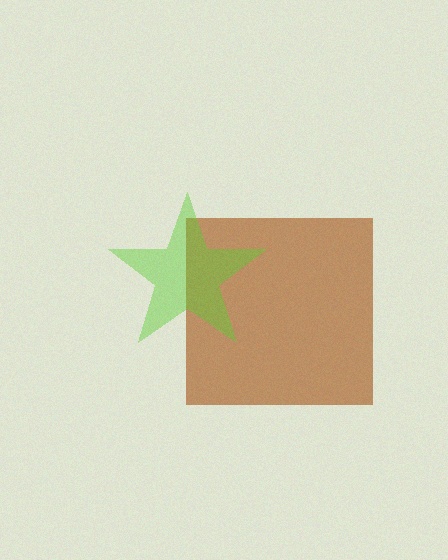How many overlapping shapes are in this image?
There are 2 overlapping shapes in the image.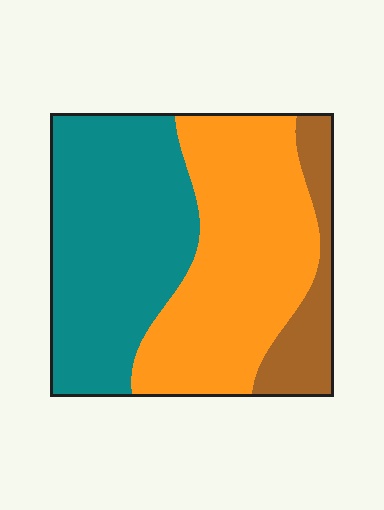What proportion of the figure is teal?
Teal takes up between a quarter and a half of the figure.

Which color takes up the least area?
Brown, at roughly 15%.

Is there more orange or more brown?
Orange.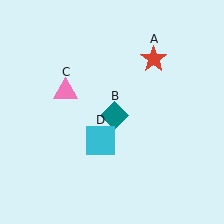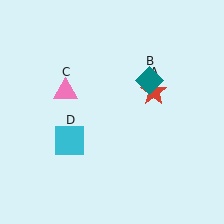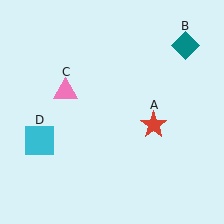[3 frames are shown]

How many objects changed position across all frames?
3 objects changed position: red star (object A), teal diamond (object B), cyan square (object D).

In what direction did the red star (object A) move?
The red star (object A) moved down.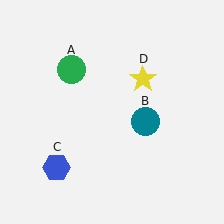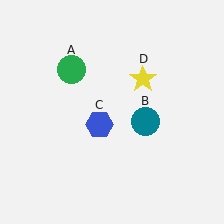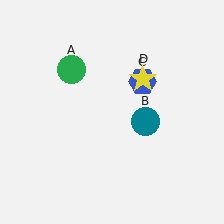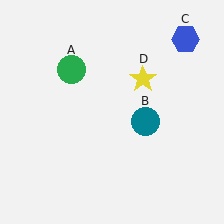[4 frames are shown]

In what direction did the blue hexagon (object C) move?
The blue hexagon (object C) moved up and to the right.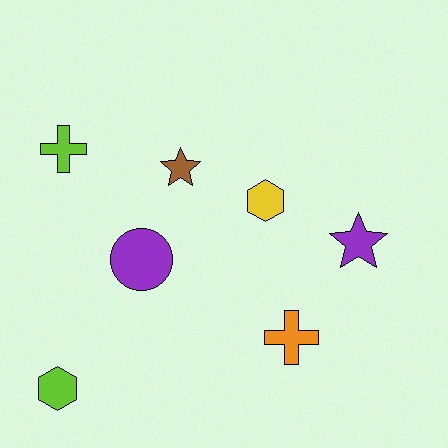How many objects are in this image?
There are 7 objects.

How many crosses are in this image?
There are 2 crosses.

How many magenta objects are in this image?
There are no magenta objects.